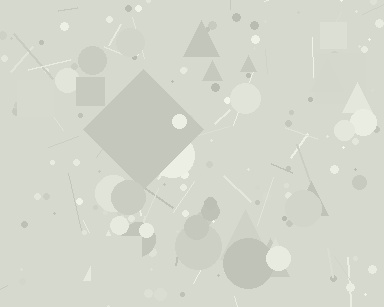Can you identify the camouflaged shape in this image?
The camouflaged shape is a diamond.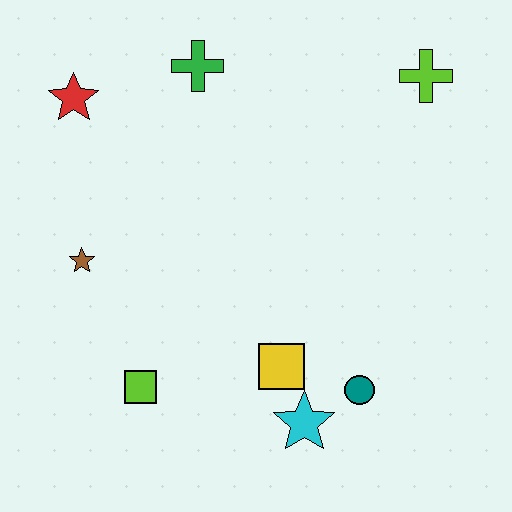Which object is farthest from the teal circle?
The red star is farthest from the teal circle.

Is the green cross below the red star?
No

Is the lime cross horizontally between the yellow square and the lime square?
No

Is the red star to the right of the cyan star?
No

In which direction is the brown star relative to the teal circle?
The brown star is to the left of the teal circle.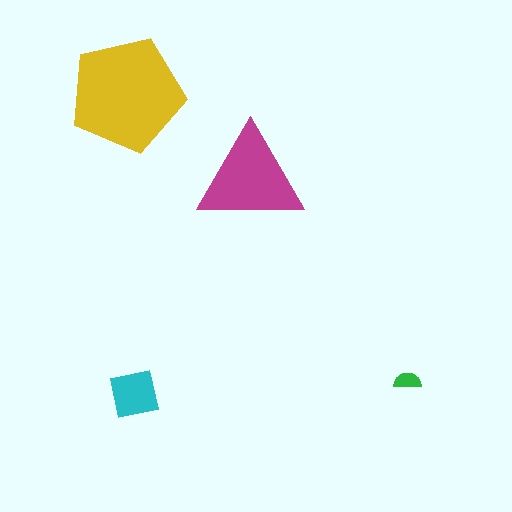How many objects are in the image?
There are 4 objects in the image.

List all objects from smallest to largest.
The green semicircle, the cyan square, the magenta triangle, the yellow pentagon.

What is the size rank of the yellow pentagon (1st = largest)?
1st.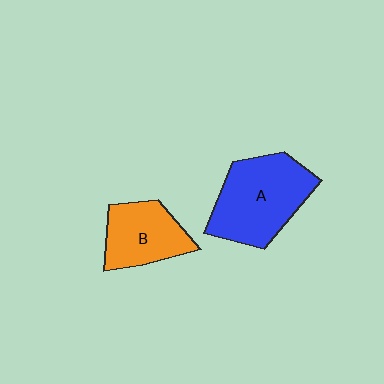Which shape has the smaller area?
Shape B (orange).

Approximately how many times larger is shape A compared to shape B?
Approximately 1.5 times.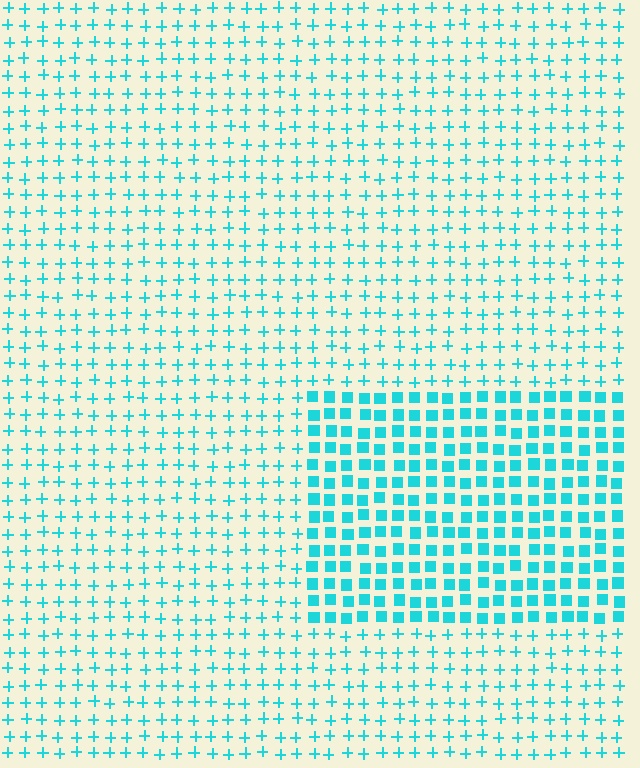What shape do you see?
I see a rectangle.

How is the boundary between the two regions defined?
The boundary is defined by a change in element shape: squares inside vs. plus signs outside. All elements share the same color and spacing.